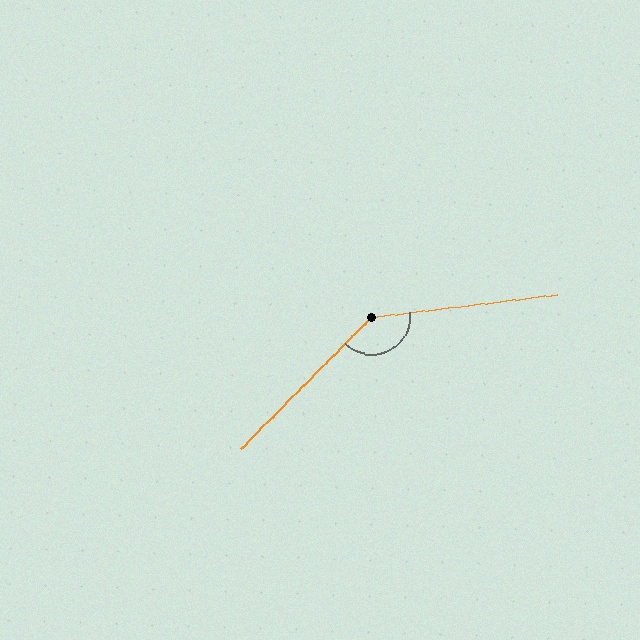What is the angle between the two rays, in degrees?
Approximately 141 degrees.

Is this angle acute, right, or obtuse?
It is obtuse.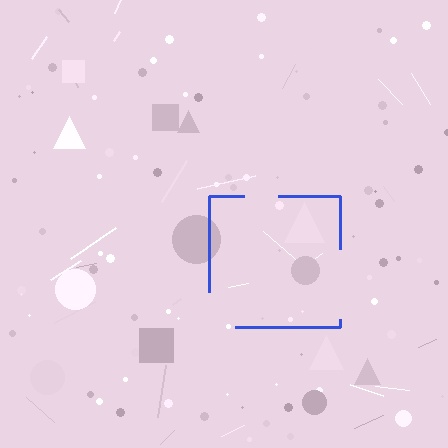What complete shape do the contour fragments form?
The contour fragments form a square.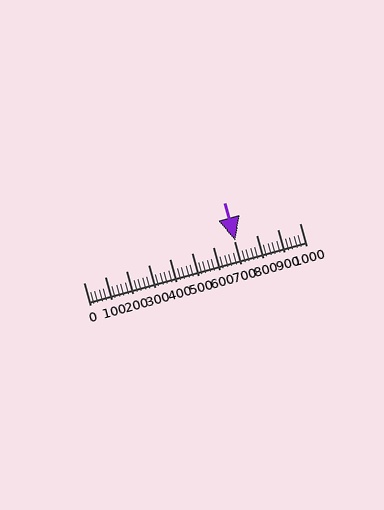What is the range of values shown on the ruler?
The ruler shows values from 0 to 1000.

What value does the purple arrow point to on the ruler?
The purple arrow points to approximately 703.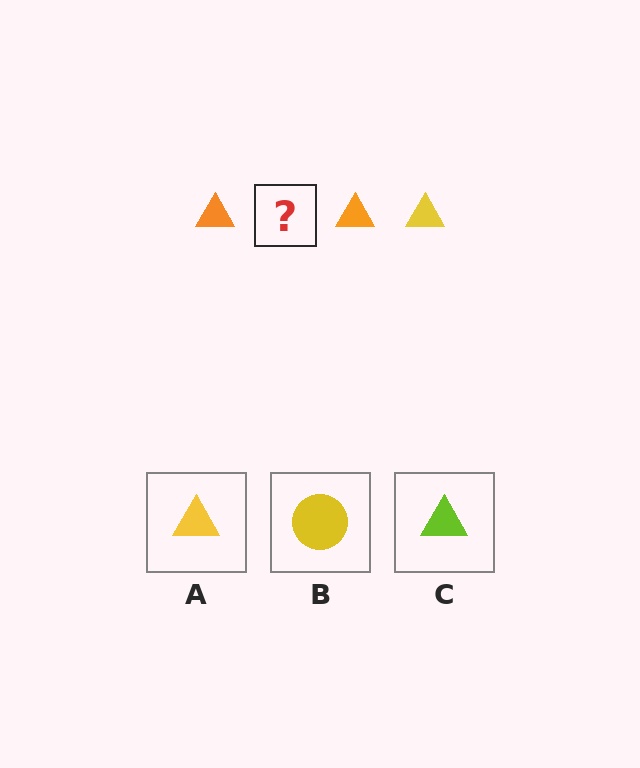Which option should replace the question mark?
Option A.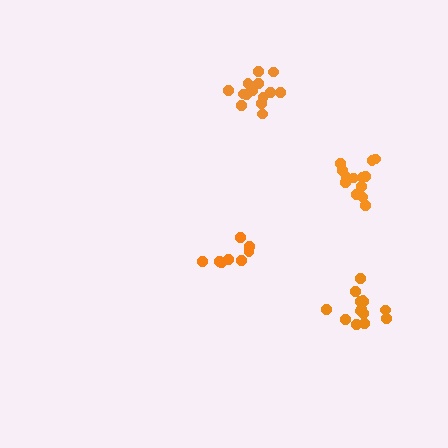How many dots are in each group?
Group 1: 9 dots, Group 2: 14 dots, Group 3: 14 dots, Group 4: 13 dots (50 total).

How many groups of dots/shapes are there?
There are 4 groups.